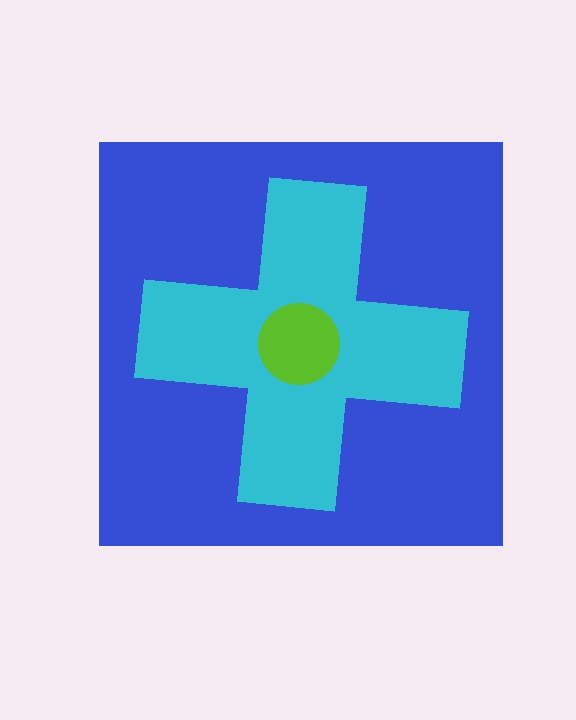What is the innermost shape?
The lime circle.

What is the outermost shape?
The blue square.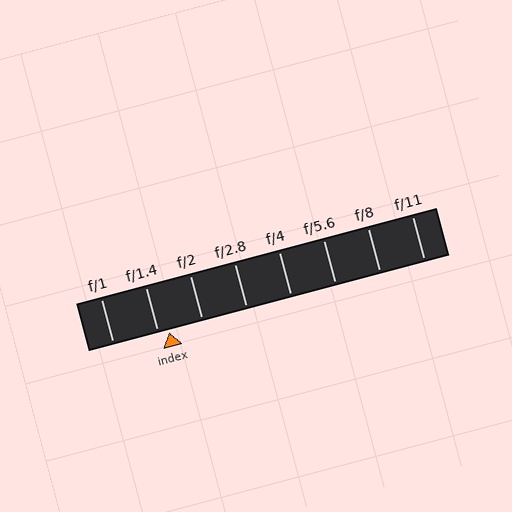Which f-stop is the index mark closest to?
The index mark is closest to f/1.4.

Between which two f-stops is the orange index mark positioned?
The index mark is between f/1.4 and f/2.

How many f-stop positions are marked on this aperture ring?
There are 8 f-stop positions marked.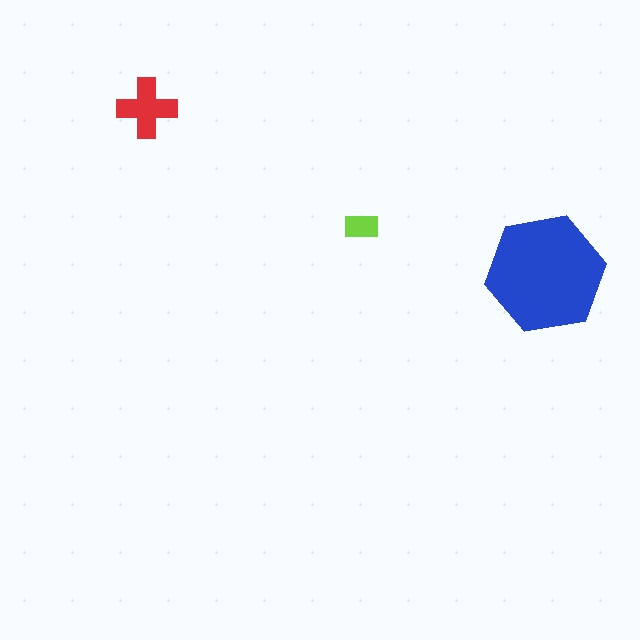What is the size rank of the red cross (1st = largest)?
2nd.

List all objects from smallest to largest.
The lime rectangle, the red cross, the blue hexagon.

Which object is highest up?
The red cross is topmost.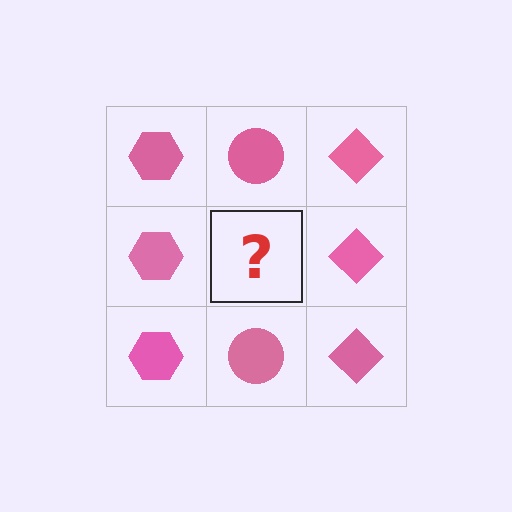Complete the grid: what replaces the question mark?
The question mark should be replaced with a pink circle.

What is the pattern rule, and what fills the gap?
The rule is that each column has a consistent shape. The gap should be filled with a pink circle.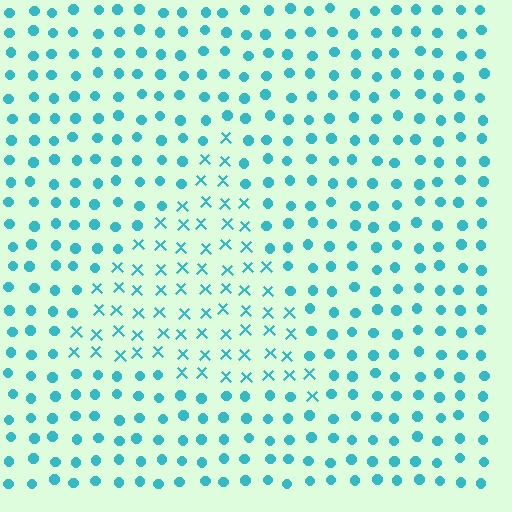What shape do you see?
I see a triangle.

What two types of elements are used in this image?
The image uses X marks inside the triangle region and circles outside it.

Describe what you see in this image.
The image is filled with small cyan elements arranged in a uniform grid. A triangle-shaped region contains X marks, while the surrounding area contains circles. The boundary is defined purely by the change in element shape.